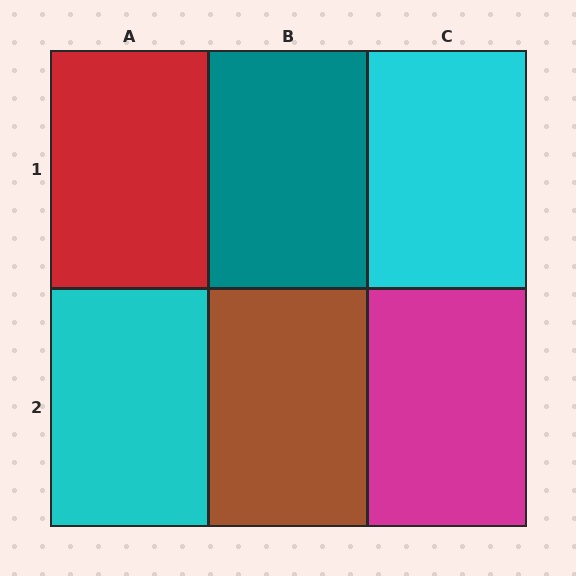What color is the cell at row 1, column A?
Red.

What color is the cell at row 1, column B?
Teal.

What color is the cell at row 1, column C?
Cyan.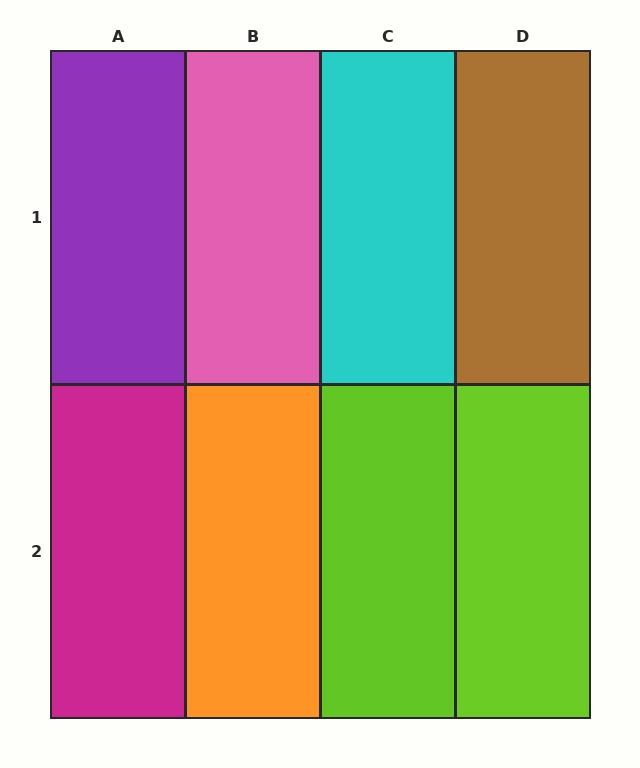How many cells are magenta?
1 cell is magenta.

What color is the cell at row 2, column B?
Orange.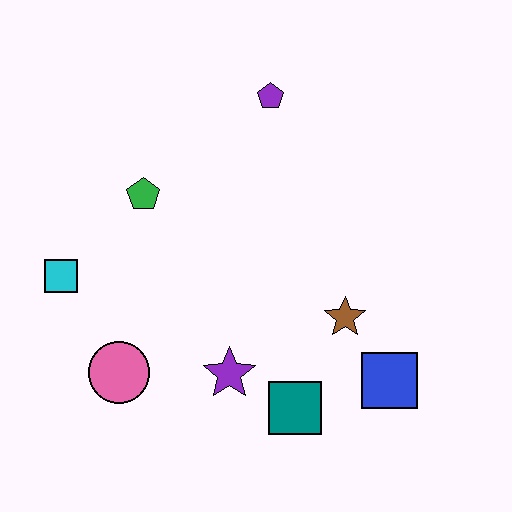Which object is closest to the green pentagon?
The cyan square is closest to the green pentagon.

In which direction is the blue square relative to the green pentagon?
The blue square is to the right of the green pentagon.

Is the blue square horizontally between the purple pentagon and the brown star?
No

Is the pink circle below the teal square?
No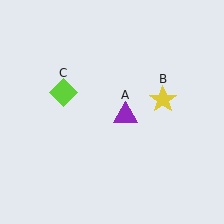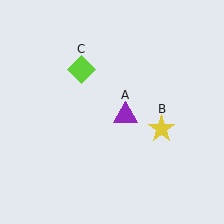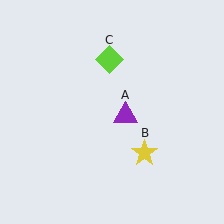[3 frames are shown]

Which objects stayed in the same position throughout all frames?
Purple triangle (object A) remained stationary.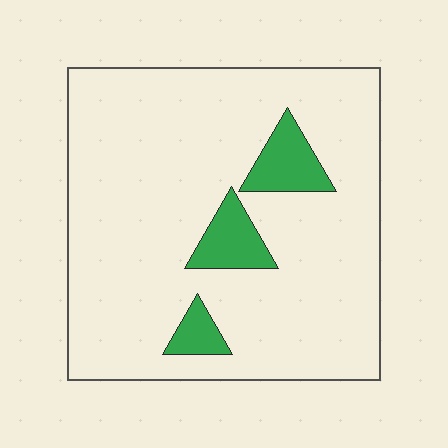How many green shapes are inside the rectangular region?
3.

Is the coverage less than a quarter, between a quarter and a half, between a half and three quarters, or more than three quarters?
Less than a quarter.